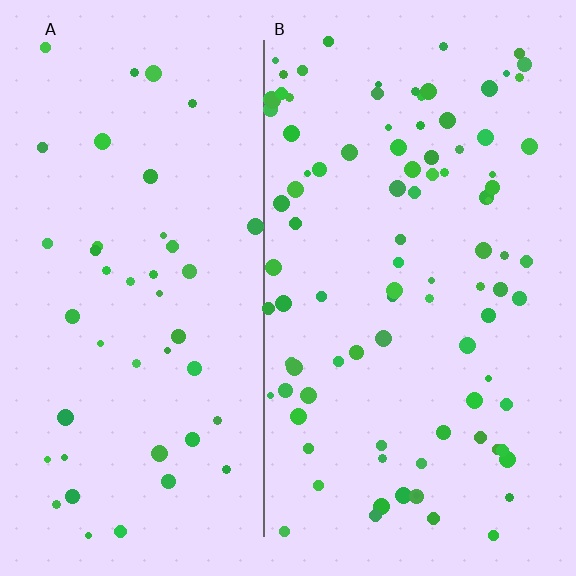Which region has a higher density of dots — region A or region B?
B (the right).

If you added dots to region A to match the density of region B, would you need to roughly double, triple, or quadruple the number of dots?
Approximately double.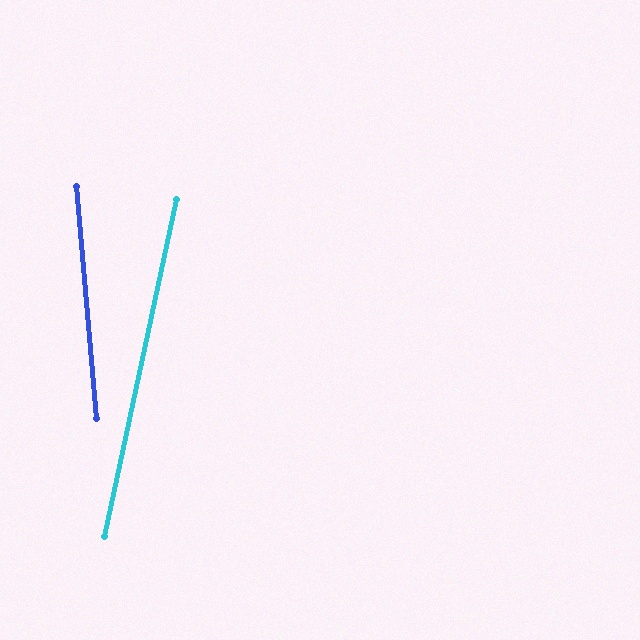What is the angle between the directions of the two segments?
Approximately 17 degrees.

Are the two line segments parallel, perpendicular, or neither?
Neither parallel nor perpendicular — they differ by about 17°.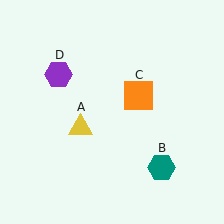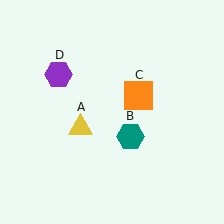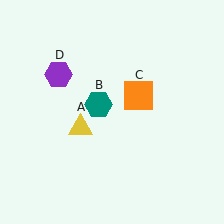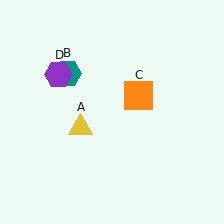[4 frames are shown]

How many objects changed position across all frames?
1 object changed position: teal hexagon (object B).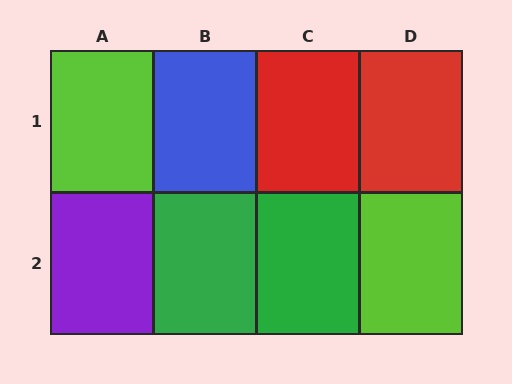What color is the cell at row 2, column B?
Green.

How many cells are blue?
1 cell is blue.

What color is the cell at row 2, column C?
Green.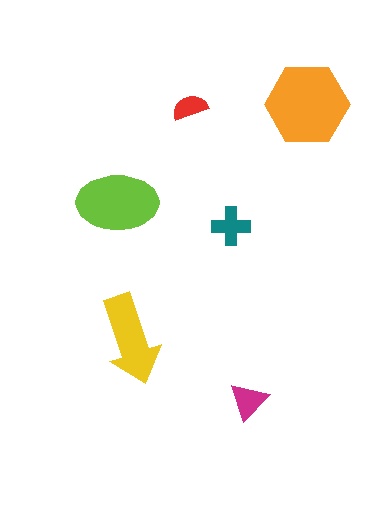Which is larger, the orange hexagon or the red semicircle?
The orange hexagon.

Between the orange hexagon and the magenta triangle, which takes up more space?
The orange hexagon.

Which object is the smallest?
The red semicircle.